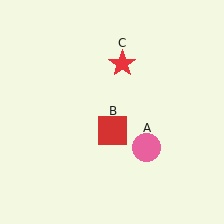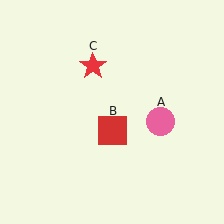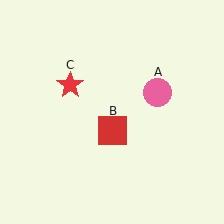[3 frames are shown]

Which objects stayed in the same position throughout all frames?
Red square (object B) remained stationary.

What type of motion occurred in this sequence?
The pink circle (object A), red star (object C) rotated counterclockwise around the center of the scene.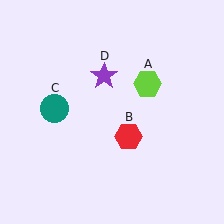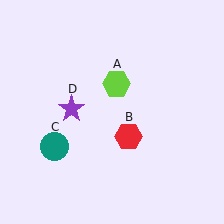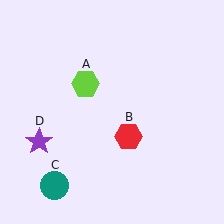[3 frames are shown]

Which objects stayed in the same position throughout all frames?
Red hexagon (object B) remained stationary.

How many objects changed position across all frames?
3 objects changed position: lime hexagon (object A), teal circle (object C), purple star (object D).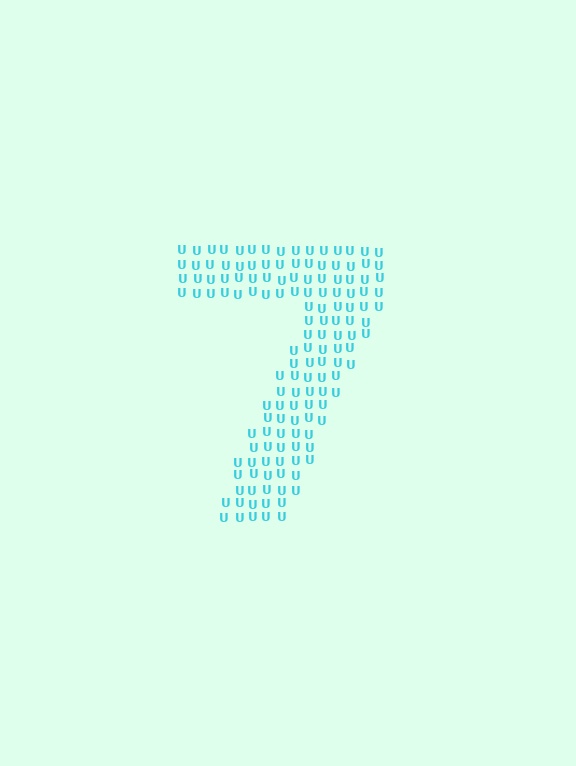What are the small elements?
The small elements are letter U's.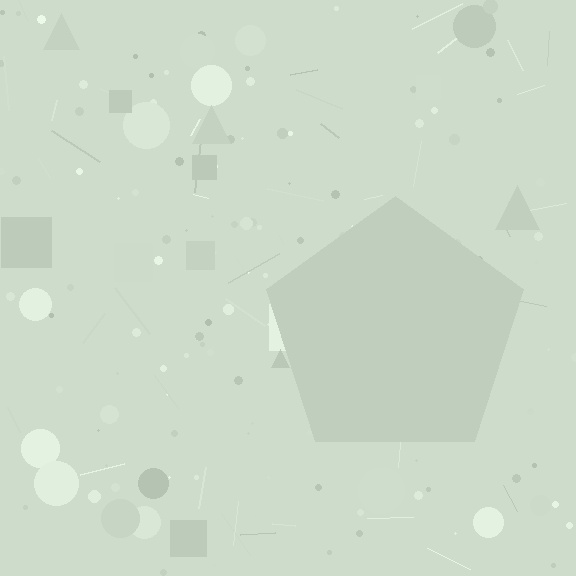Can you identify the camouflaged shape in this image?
The camouflaged shape is a pentagon.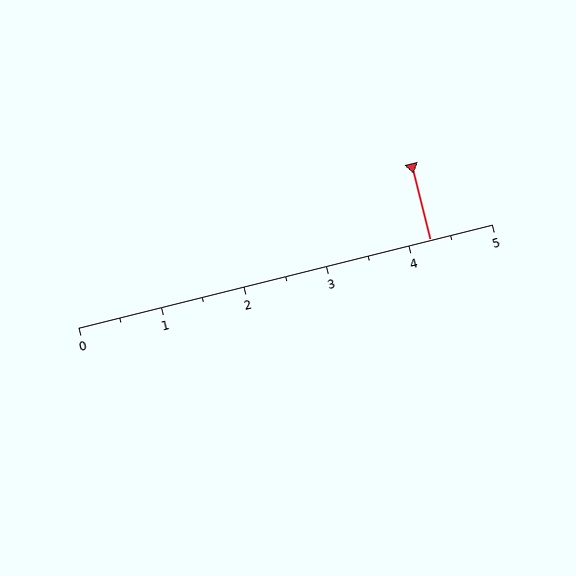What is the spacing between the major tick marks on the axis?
The major ticks are spaced 1 apart.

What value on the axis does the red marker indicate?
The marker indicates approximately 4.2.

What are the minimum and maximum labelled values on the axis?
The axis runs from 0 to 5.